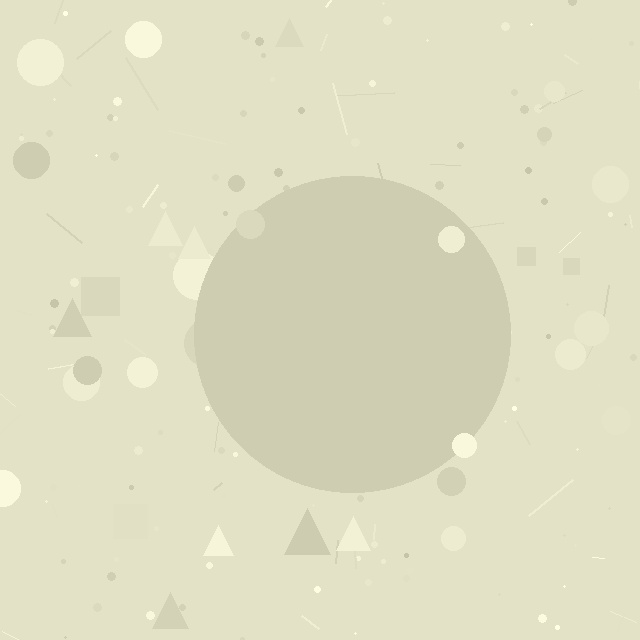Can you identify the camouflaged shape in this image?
The camouflaged shape is a circle.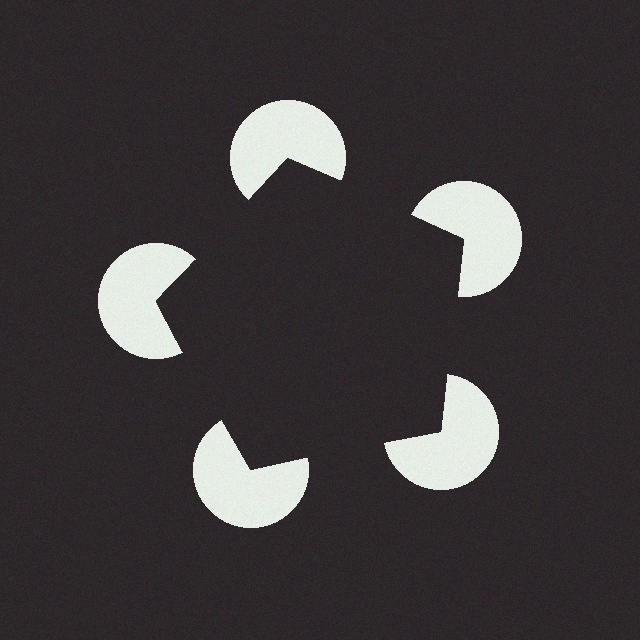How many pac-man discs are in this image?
There are 5 — one at each vertex of the illusory pentagon.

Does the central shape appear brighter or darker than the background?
It typically appears slightly darker than the background, even though no actual brightness change is drawn.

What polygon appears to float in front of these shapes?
An illusory pentagon — its edges are inferred from the aligned wedge cuts in the pac-man discs, not physically drawn.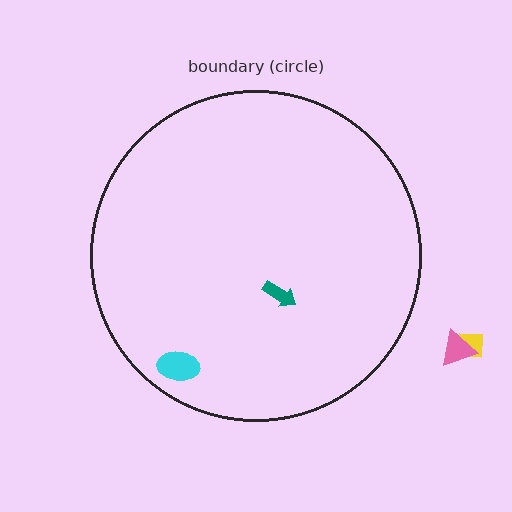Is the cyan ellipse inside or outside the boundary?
Inside.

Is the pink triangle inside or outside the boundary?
Outside.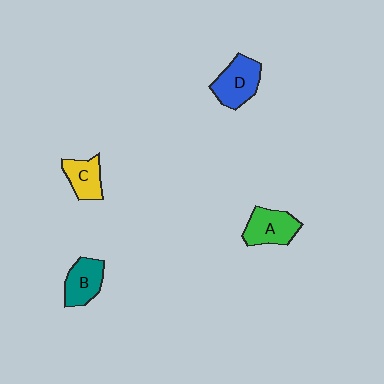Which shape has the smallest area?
Shape C (yellow).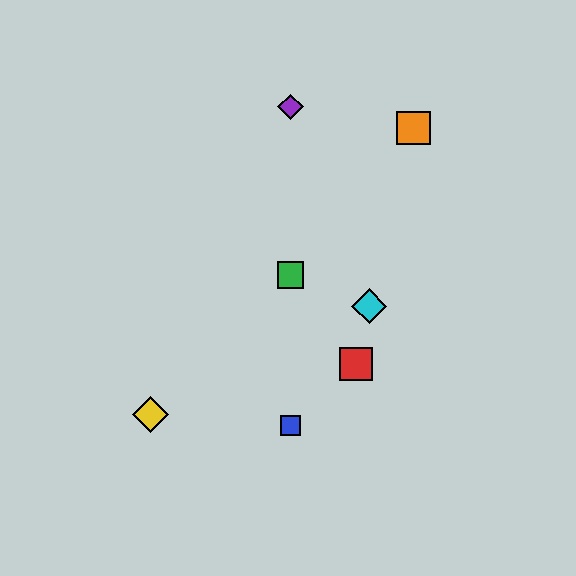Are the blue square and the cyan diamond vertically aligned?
No, the blue square is at x≈290 and the cyan diamond is at x≈369.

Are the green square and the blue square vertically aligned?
Yes, both are at x≈290.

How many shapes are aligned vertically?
3 shapes (the blue square, the green square, the purple diamond) are aligned vertically.